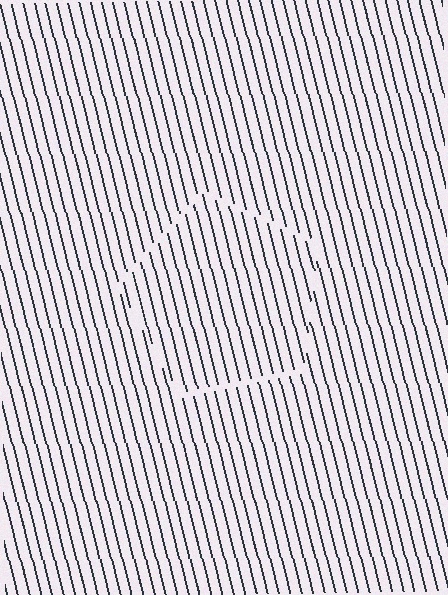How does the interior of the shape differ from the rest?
The interior of the shape contains the same grating, shifted by half a period — the contour is defined by the phase discontinuity where line-ends from the inner and outer gratings abut.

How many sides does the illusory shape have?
5 sides — the line-ends trace a pentagon.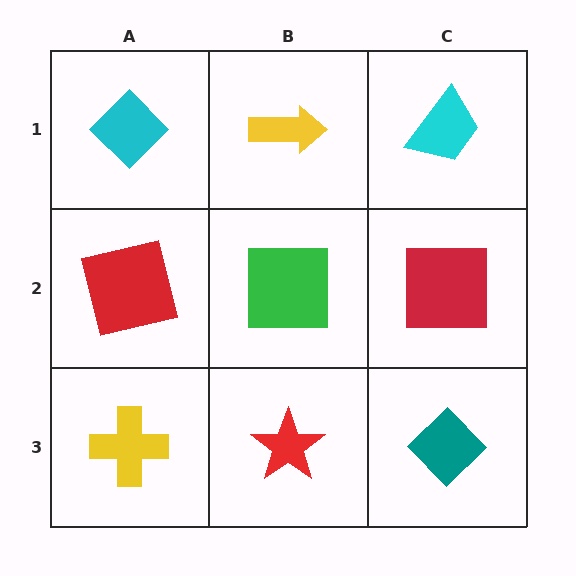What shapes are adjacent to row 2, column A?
A cyan diamond (row 1, column A), a yellow cross (row 3, column A), a green square (row 2, column B).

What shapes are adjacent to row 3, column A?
A red square (row 2, column A), a red star (row 3, column B).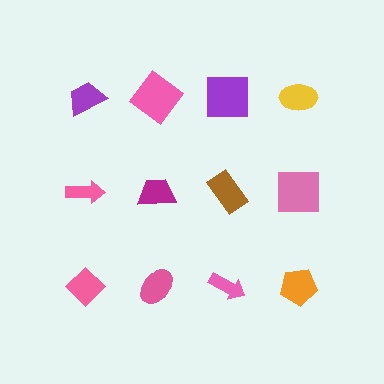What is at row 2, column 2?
A magenta trapezoid.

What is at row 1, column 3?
A purple square.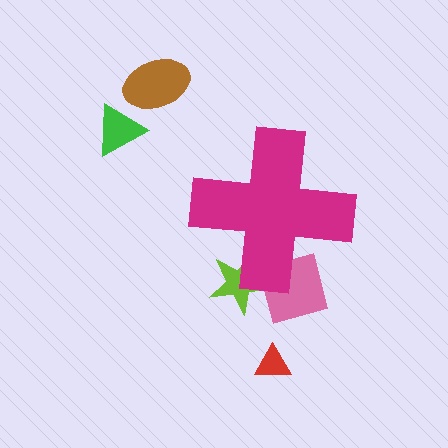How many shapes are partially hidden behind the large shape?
2 shapes are partially hidden.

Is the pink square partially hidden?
Yes, the pink square is partially hidden behind the magenta cross.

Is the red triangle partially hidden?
No, the red triangle is fully visible.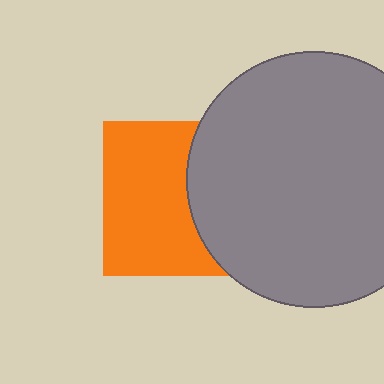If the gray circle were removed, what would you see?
You would see the complete orange square.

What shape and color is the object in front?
The object in front is a gray circle.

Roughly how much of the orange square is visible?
About half of it is visible (roughly 60%).